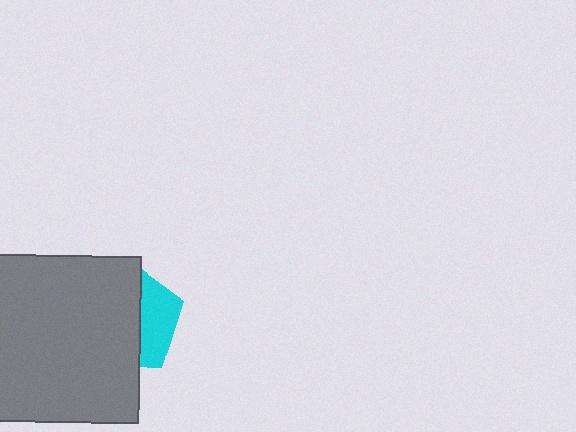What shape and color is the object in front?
The object in front is a gray square.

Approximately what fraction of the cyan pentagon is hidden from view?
Roughly 67% of the cyan pentagon is hidden behind the gray square.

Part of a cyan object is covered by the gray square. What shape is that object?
It is a pentagon.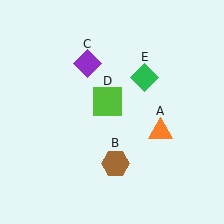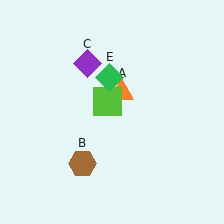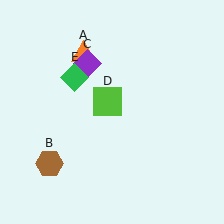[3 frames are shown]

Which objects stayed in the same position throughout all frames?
Purple diamond (object C) and lime square (object D) remained stationary.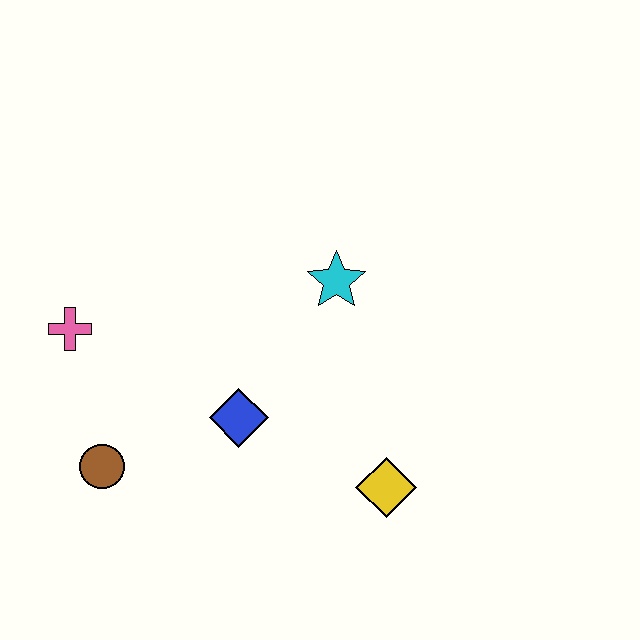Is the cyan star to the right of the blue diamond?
Yes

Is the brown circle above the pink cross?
No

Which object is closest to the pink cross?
The brown circle is closest to the pink cross.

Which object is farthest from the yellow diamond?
The pink cross is farthest from the yellow diamond.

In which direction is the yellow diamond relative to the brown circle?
The yellow diamond is to the right of the brown circle.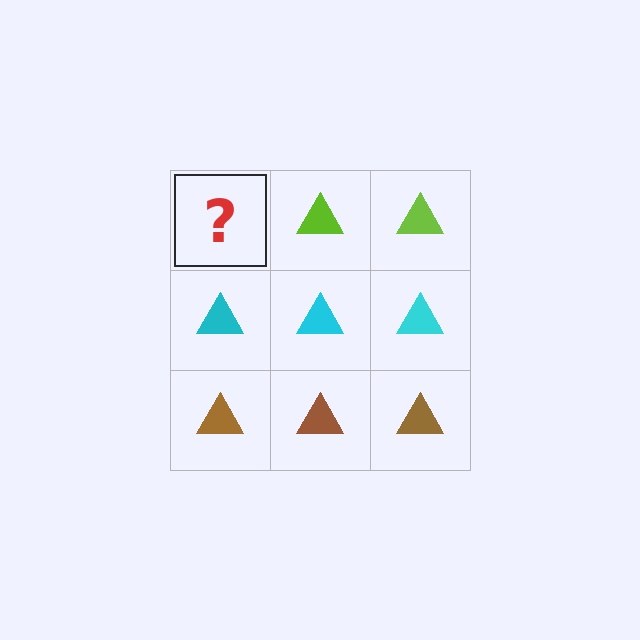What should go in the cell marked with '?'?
The missing cell should contain a lime triangle.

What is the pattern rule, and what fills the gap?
The rule is that each row has a consistent color. The gap should be filled with a lime triangle.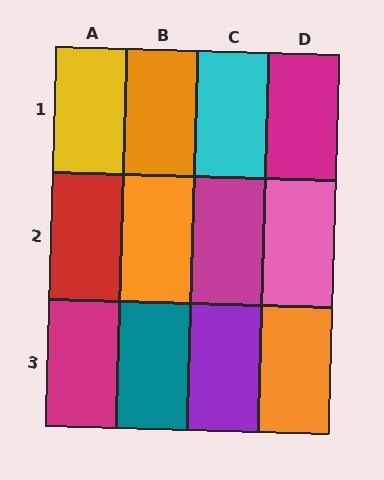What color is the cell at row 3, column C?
Purple.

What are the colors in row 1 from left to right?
Yellow, orange, cyan, magenta.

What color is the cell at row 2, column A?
Red.